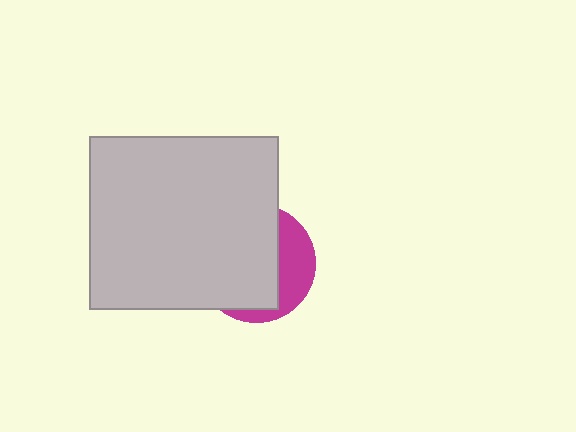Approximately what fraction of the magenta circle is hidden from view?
Roughly 68% of the magenta circle is hidden behind the light gray rectangle.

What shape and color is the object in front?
The object in front is a light gray rectangle.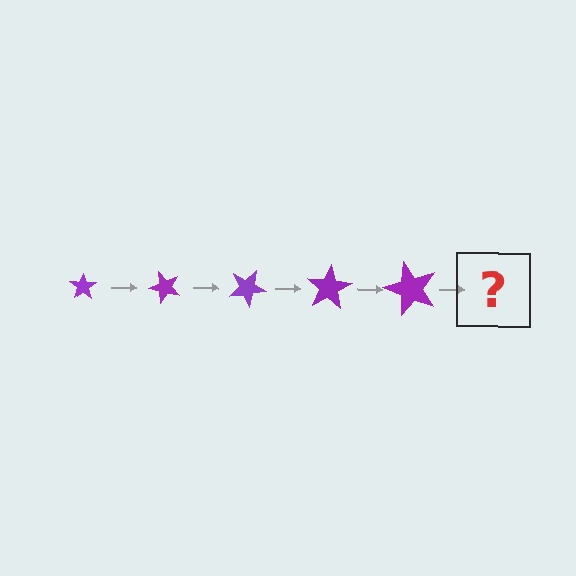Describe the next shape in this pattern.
It should be a star, larger than the previous one and rotated 250 degrees from the start.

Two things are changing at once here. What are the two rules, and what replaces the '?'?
The two rules are that the star grows larger each step and it rotates 50 degrees each step. The '?' should be a star, larger than the previous one and rotated 250 degrees from the start.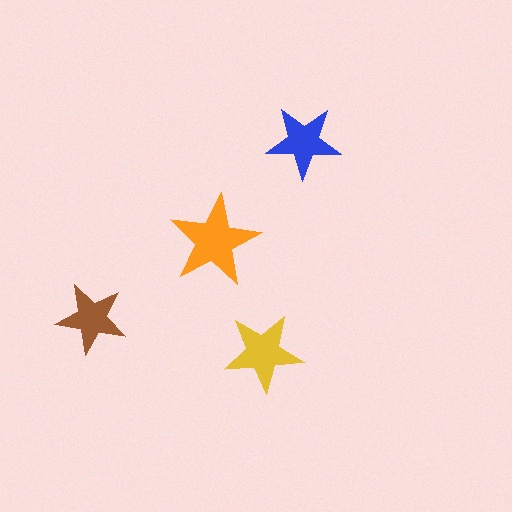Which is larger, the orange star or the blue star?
The orange one.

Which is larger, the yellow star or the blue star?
The yellow one.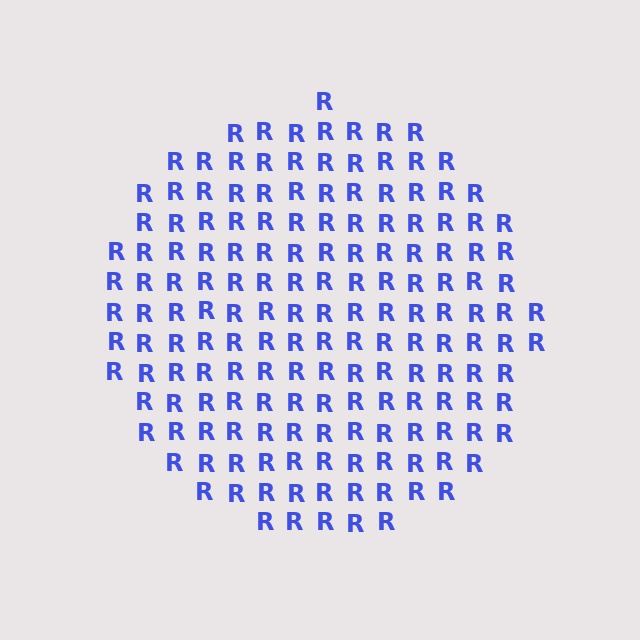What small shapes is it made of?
It is made of small letter R's.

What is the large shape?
The large shape is a circle.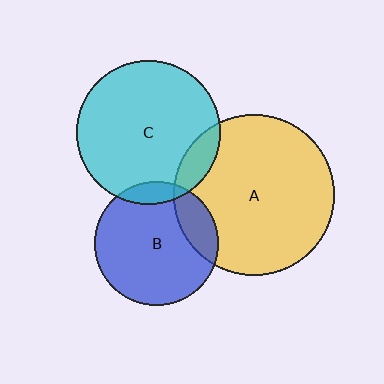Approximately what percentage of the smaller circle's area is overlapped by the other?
Approximately 10%.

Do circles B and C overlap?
Yes.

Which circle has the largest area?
Circle A (yellow).